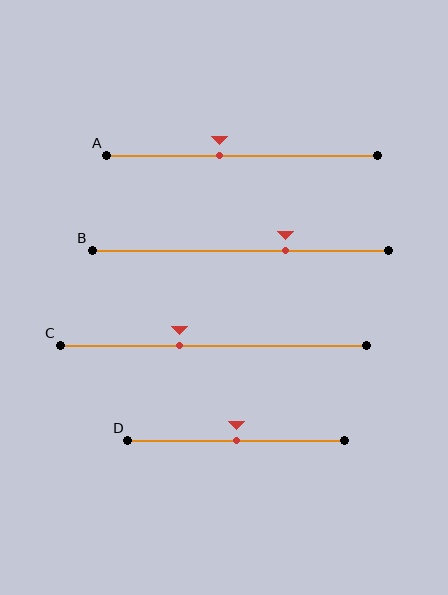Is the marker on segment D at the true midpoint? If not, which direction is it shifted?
Yes, the marker on segment D is at the true midpoint.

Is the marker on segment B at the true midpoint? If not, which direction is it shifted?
No, the marker on segment B is shifted to the right by about 15% of the segment length.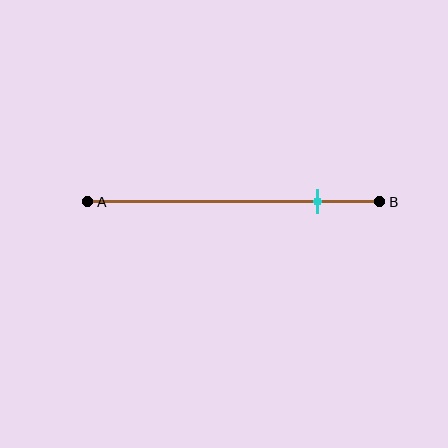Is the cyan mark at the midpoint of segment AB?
No, the mark is at about 80% from A, not at the 50% midpoint.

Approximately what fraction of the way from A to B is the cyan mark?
The cyan mark is approximately 80% of the way from A to B.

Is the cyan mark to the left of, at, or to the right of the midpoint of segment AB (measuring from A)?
The cyan mark is to the right of the midpoint of segment AB.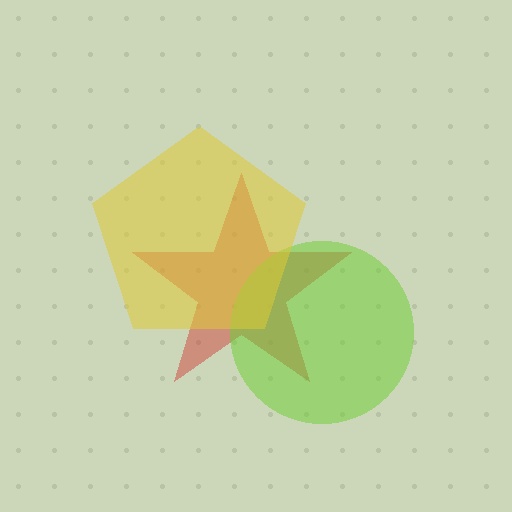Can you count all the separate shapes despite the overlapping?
Yes, there are 3 separate shapes.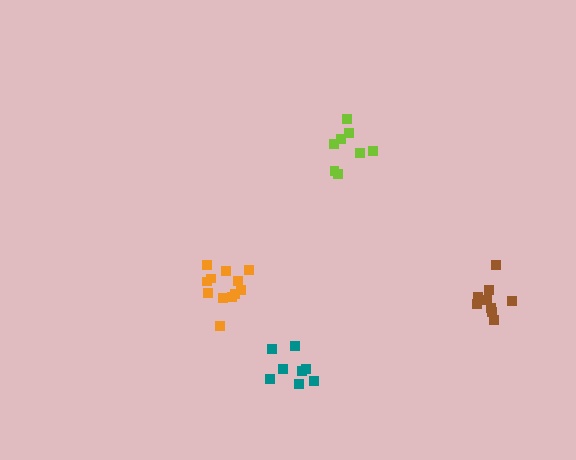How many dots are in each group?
Group 1: 8 dots, Group 2: 12 dots, Group 3: 8 dots, Group 4: 9 dots (37 total).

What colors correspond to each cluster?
The clusters are colored: lime, orange, teal, brown.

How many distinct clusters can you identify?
There are 4 distinct clusters.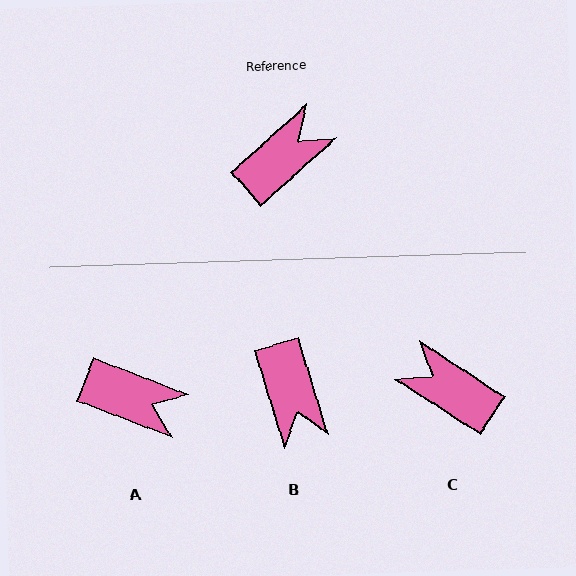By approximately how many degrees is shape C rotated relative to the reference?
Approximately 105 degrees counter-clockwise.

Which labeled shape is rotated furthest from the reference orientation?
B, about 115 degrees away.